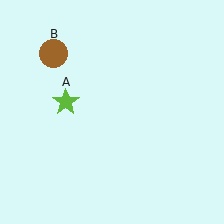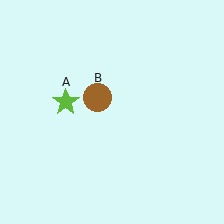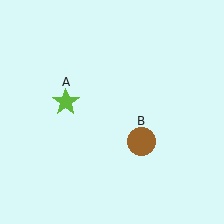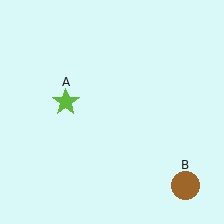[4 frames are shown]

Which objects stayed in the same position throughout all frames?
Lime star (object A) remained stationary.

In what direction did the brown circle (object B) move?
The brown circle (object B) moved down and to the right.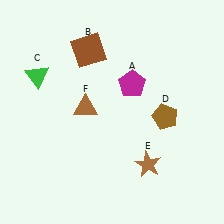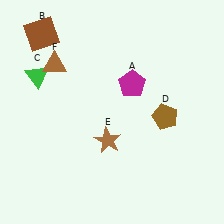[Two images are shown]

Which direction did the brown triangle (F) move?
The brown triangle (F) moved up.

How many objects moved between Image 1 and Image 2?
3 objects moved between the two images.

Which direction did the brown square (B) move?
The brown square (B) moved left.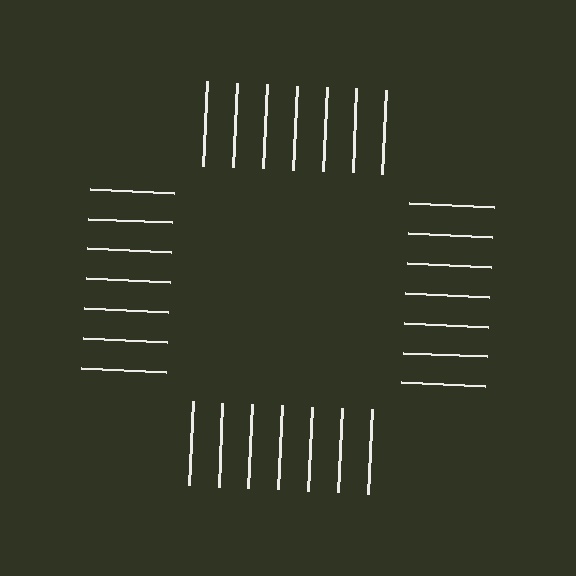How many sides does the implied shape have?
4 sides — the line-ends trace a square.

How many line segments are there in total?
28 — 7 along each of the 4 edges.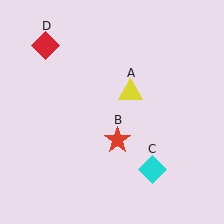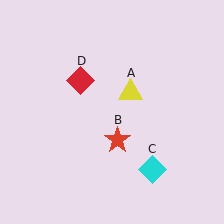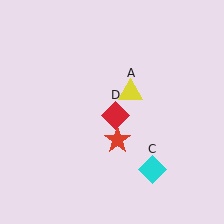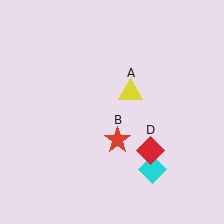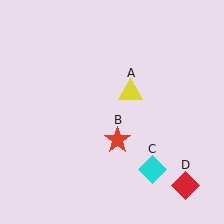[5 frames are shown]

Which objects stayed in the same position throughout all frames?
Yellow triangle (object A) and red star (object B) and cyan diamond (object C) remained stationary.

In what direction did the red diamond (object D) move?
The red diamond (object D) moved down and to the right.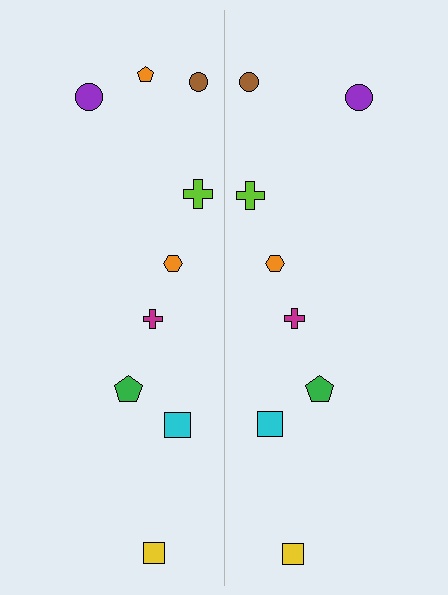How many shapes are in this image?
There are 17 shapes in this image.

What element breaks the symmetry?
A orange pentagon is missing from the right side.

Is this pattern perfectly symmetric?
No, the pattern is not perfectly symmetric. A orange pentagon is missing from the right side.